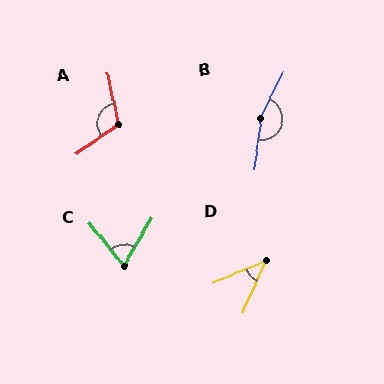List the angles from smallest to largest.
D (43°), C (69°), A (113°), B (161°).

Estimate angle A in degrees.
Approximately 113 degrees.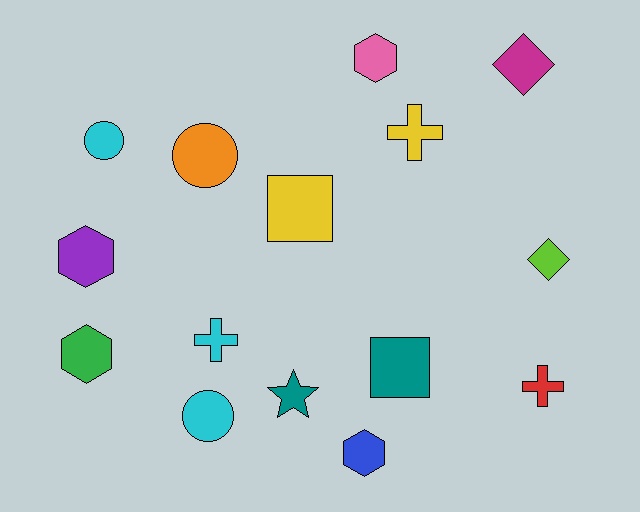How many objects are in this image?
There are 15 objects.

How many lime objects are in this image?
There is 1 lime object.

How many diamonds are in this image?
There are 2 diamonds.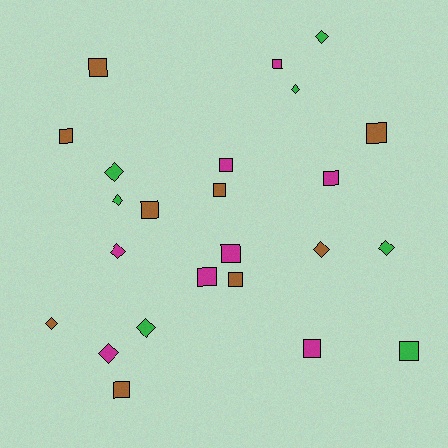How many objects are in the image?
There are 24 objects.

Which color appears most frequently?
Brown, with 9 objects.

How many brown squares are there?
There are 7 brown squares.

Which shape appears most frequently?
Square, with 14 objects.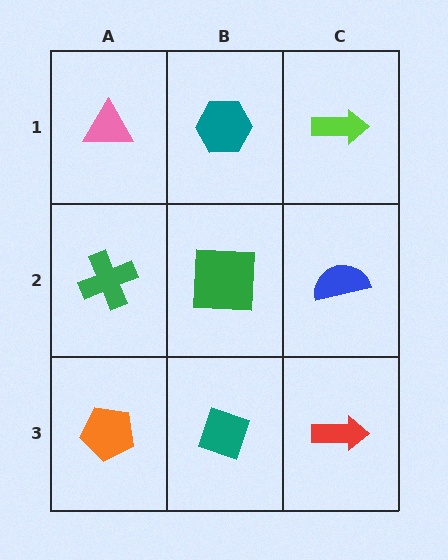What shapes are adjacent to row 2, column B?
A teal hexagon (row 1, column B), a teal diamond (row 3, column B), a green cross (row 2, column A), a blue semicircle (row 2, column C).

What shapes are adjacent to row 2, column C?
A lime arrow (row 1, column C), a red arrow (row 3, column C), a green square (row 2, column B).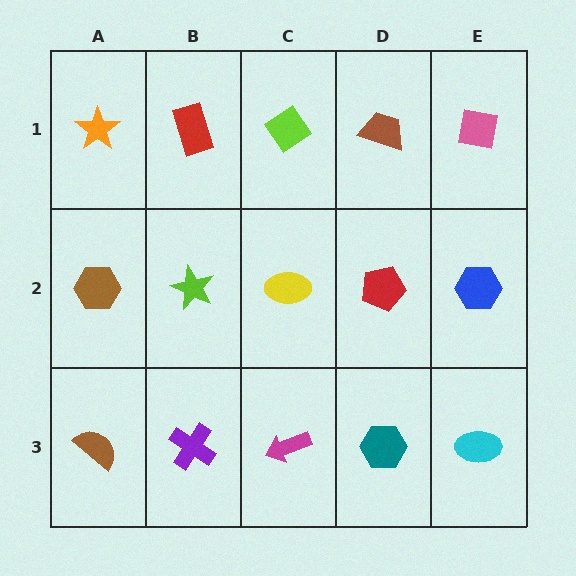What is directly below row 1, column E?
A blue hexagon.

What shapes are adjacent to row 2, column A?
An orange star (row 1, column A), a brown semicircle (row 3, column A), a lime star (row 2, column B).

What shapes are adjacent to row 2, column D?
A brown trapezoid (row 1, column D), a teal hexagon (row 3, column D), a yellow ellipse (row 2, column C), a blue hexagon (row 2, column E).